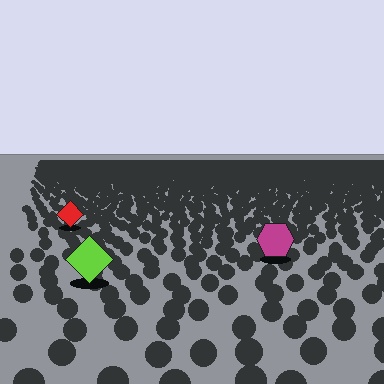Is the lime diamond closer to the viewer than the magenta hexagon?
Yes. The lime diamond is closer — you can tell from the texture gradient: the ground texture is coarser near it.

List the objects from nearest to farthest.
From nearest to farthest: the lime diamond, the magenta hexagon, the red diamond.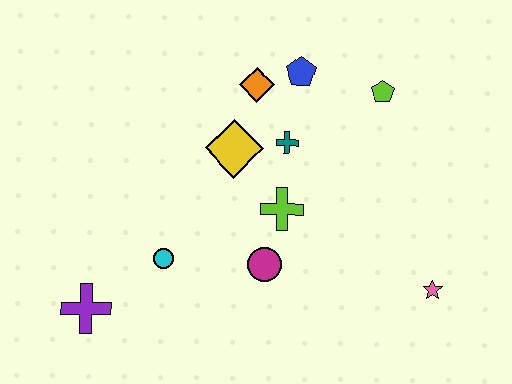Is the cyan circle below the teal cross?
Yes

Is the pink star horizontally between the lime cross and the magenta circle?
No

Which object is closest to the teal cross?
The yellow diamond is closest to the teal cross.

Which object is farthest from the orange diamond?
The purple cross is farthest from the orange diamond.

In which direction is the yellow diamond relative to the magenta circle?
The yellow diamond is above the magenta circle.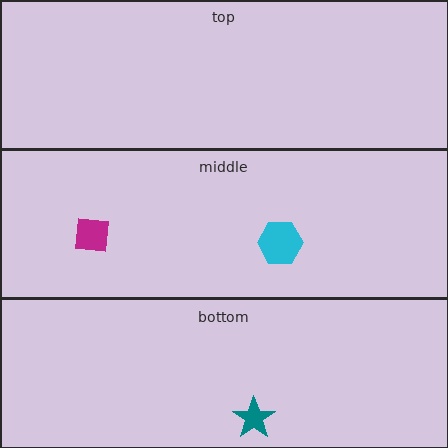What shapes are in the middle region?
The magenta square, the cyan hexagon.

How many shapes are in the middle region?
2.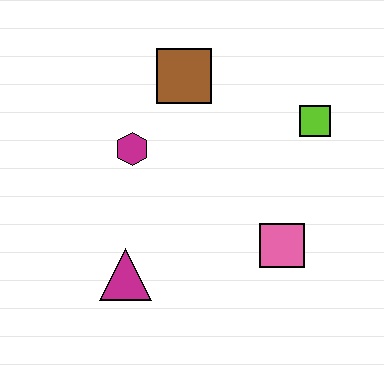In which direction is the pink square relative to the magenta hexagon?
The pink square is to the right of the magenta hexagon.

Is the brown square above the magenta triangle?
Yes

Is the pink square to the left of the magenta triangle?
No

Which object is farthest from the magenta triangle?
The lime square is farthest from the magenta triangle.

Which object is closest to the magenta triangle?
The magenta hexagon is closest to the magenta triangle.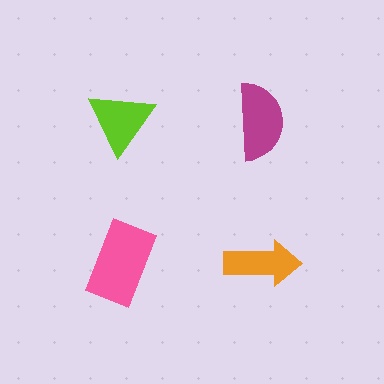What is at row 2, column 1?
A pink rectangle.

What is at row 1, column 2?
A magenta semicircle.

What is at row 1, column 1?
A lime triangle.